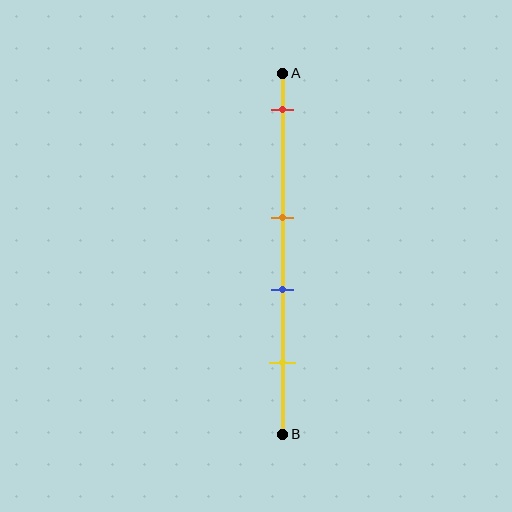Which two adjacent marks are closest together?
The orange and blue marks are the closest adjacent pair.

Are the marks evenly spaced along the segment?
No, the marks are not evenly spaced.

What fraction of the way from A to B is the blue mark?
The blue mark is approximately 60% (0.6) of the way from A to B.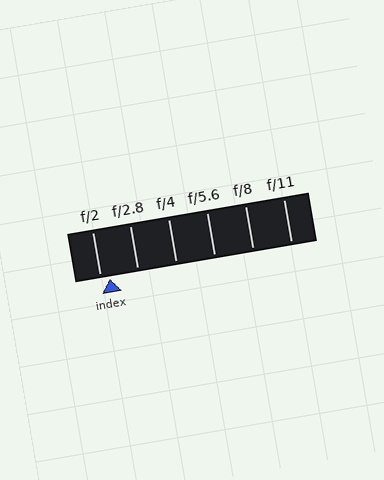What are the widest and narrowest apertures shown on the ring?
The widest aperture shown is f/2 and the narrowest is f/11.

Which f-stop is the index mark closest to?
The index mark is closest to f/2.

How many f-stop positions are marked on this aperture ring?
There are 6 f-stop positions marked.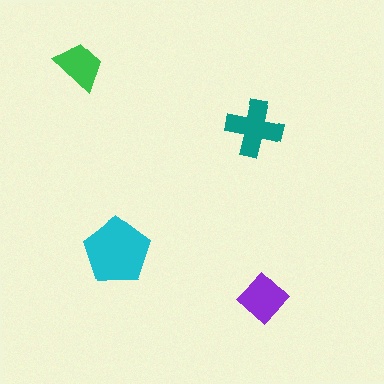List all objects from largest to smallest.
The cyan pentagon, the teal cross, the purple diamond, the green trapezoid.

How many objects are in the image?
There are 4 objects in the image.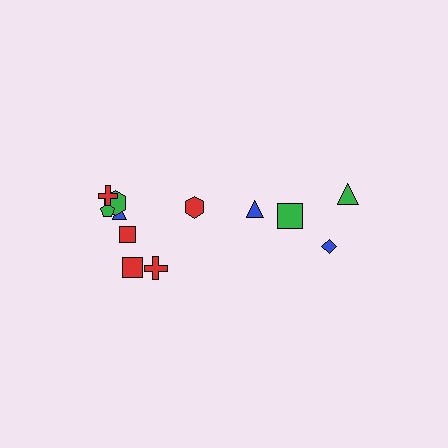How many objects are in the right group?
There are 4 objects.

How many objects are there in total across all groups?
There are 12 objects.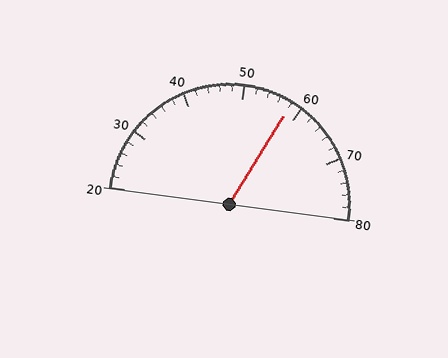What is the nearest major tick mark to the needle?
The nearest major tick mark is 60.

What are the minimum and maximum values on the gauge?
The gauge ranges from 20 to 80.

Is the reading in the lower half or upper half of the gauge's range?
The reading is in the upper half of the range (20 to 80).